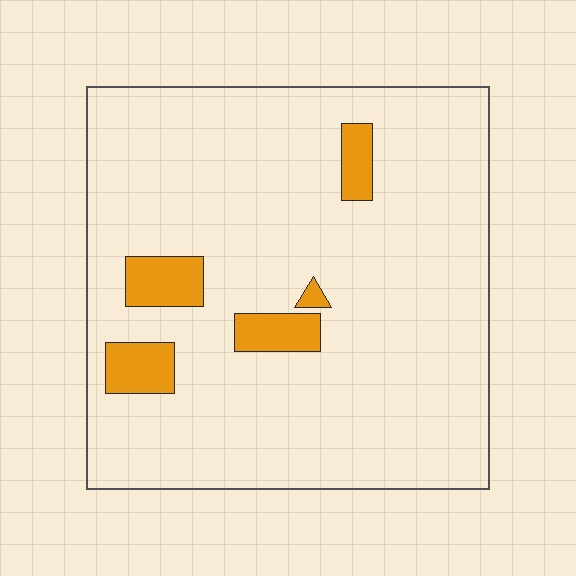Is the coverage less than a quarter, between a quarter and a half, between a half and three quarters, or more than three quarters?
Less than a quarter.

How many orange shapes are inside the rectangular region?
5.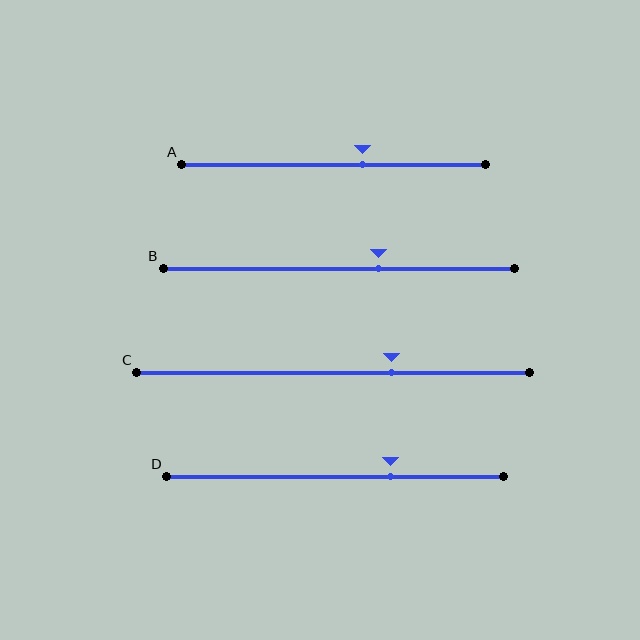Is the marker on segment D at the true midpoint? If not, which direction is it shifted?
No, the marker on segment D is shifted to the right by about 17% of the segment length.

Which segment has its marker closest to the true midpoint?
Segment A has its marker closest to the true midpoint.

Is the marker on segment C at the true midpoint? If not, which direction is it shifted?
No, the marker on segment C is shifted to the right by about 15% of the segment length.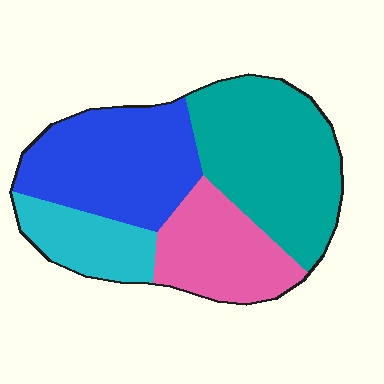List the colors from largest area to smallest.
From largest to smallest: teal, blue, pink, cyan.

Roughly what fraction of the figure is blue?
Blue covers about 30% of the figure.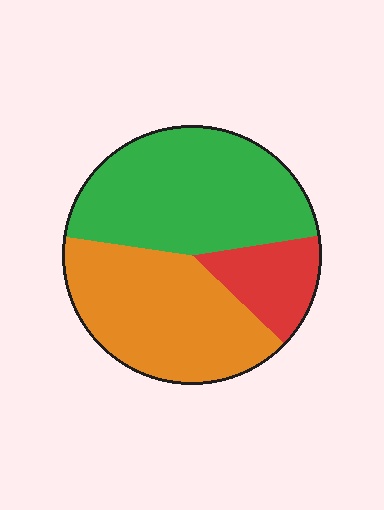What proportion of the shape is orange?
Orange covers 40% of the shape.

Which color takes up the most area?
Green, at roughly 45%.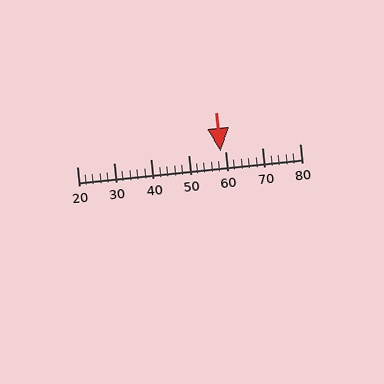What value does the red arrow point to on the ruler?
The red arrow points to approximately 59.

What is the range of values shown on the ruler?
The ruler shows values from 20 to 80.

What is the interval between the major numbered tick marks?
The major tick marks are spaced 10 units apart.